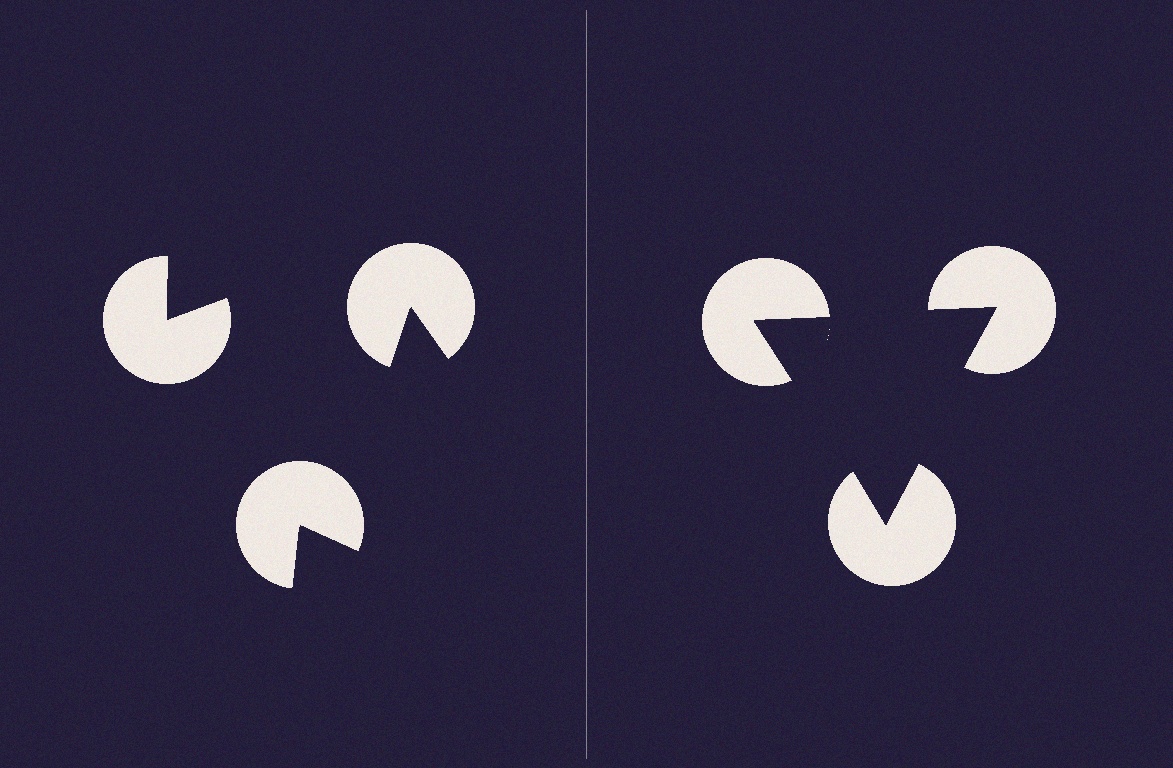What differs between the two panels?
The pac-man discs are positioned identically on both sides; only the wedge orientations differ. On the right they align to a triangle; on the left they are misaligned.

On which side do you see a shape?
An illusory triangle appears on the right side. On the left side the wedge cuts are rotated, so no coherent shape forms.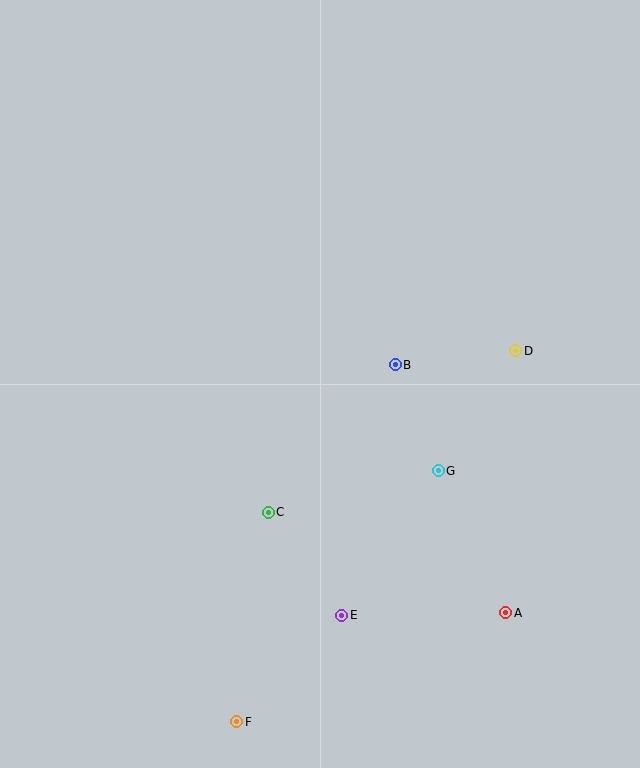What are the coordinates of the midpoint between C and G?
The midpoint between C and G is at (353, 492).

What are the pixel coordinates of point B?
Point B is at (395, 365).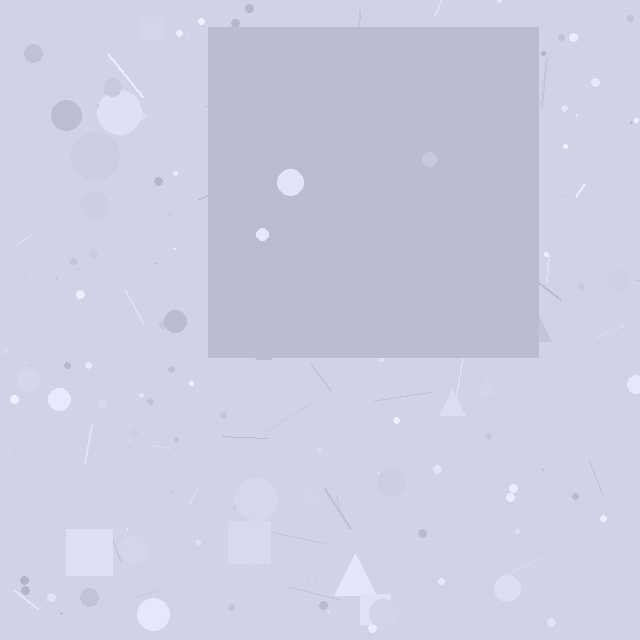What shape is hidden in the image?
A square is hidden in the image.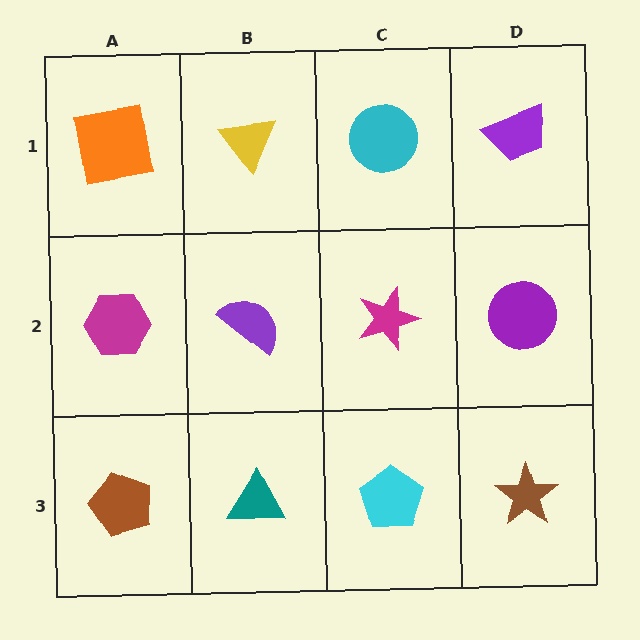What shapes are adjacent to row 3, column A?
A magenta hexagon (row 2, column A), a teal triangle (row 3, column B).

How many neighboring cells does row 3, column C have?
3.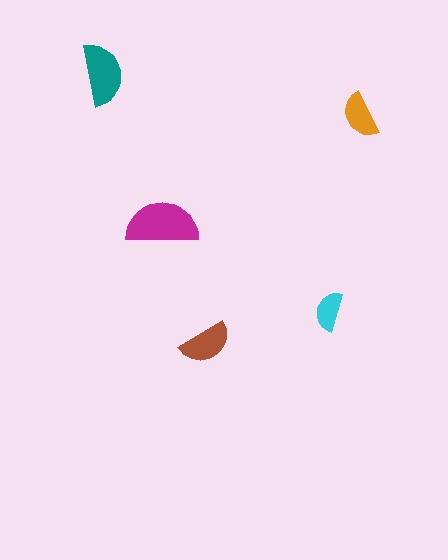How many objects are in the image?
There are 5 objects in the image.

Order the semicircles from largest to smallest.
the magenta one, the teal one, the brown one, the orange one, the cyan one.